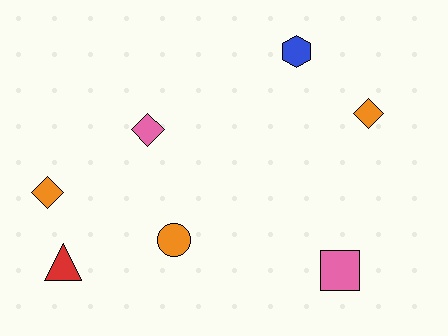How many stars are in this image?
There are no stars.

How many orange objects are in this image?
There are 3 orange objects.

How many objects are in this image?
There are 7 objects.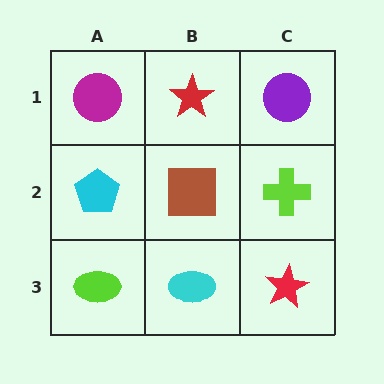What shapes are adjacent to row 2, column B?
A red star (row 1, column B), a cyan ellipse (row 3, column B), a cyan pentagon (row 2, column A), a lime cross (row 2, column C).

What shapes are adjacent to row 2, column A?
A magenta circle (row 1, column A), a lime ellipse (row 3, column A), a brown square (row 2, column B).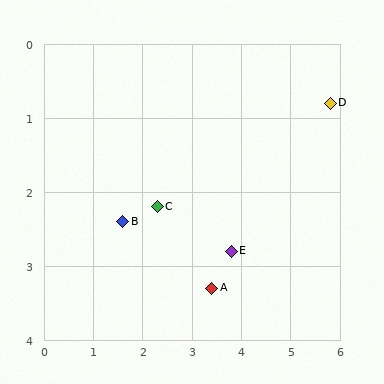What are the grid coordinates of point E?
Point E is at approximately (3.8, 2.8).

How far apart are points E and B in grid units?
Points E and B are about 2.2 grid units apart.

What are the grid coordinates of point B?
Point B is at approximately (1.6, 2.4).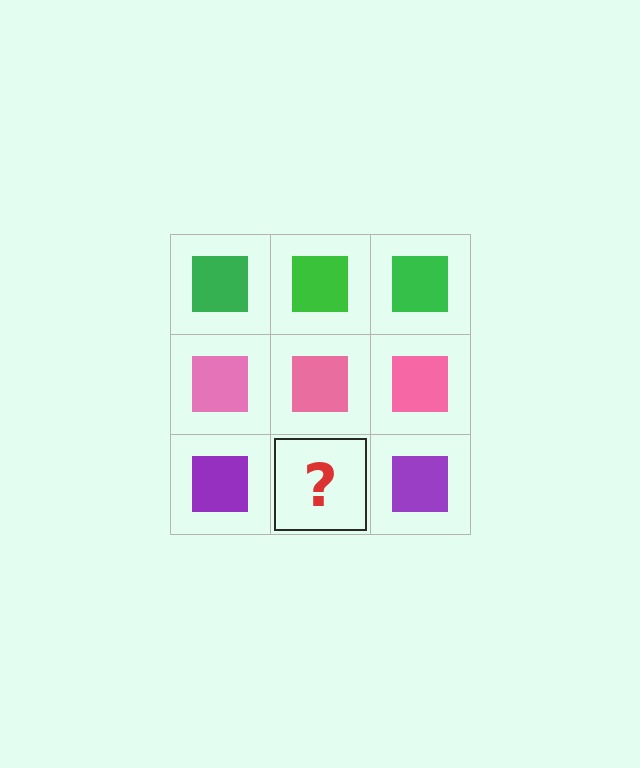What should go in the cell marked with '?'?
The missing cell should contain a purple square.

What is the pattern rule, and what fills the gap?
The rule is that each row has a consistent color. The gap should be filled with a purple square.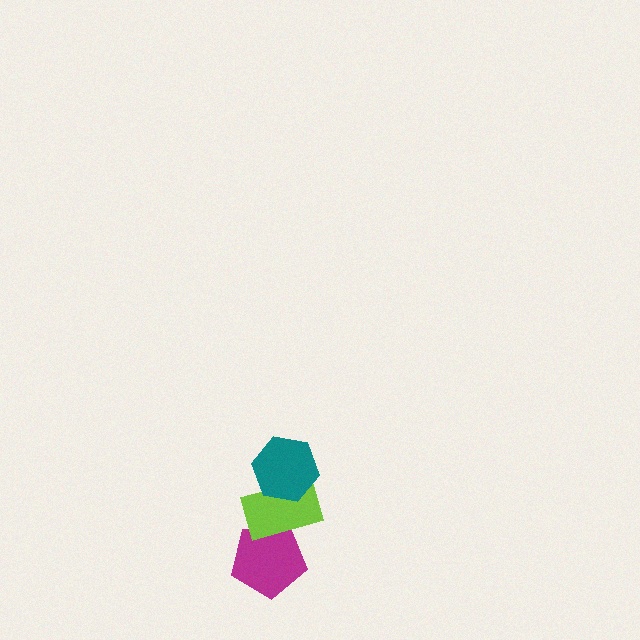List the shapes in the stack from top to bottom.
From top to bottom: the teal hexagon, the lime rectangle, the magenta pentagon.